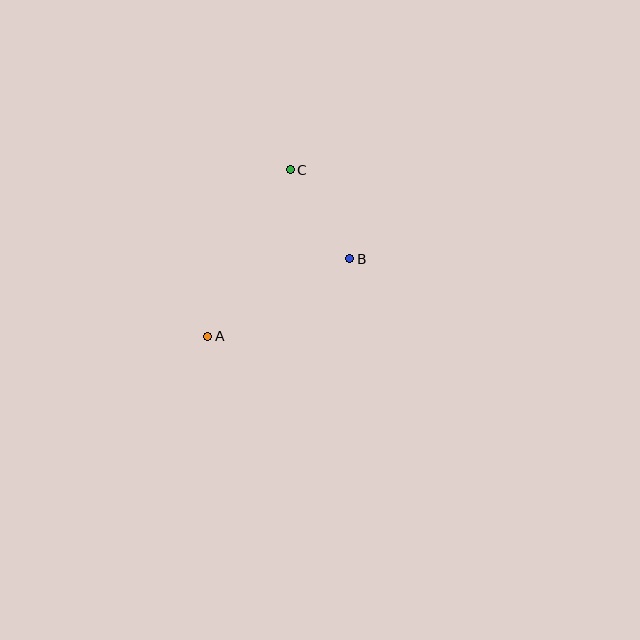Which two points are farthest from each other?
Points A and C are farthest from each other.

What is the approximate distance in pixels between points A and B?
The distance between A and B is approximately 161 pixels.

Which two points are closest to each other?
Points B and C are closest to each other.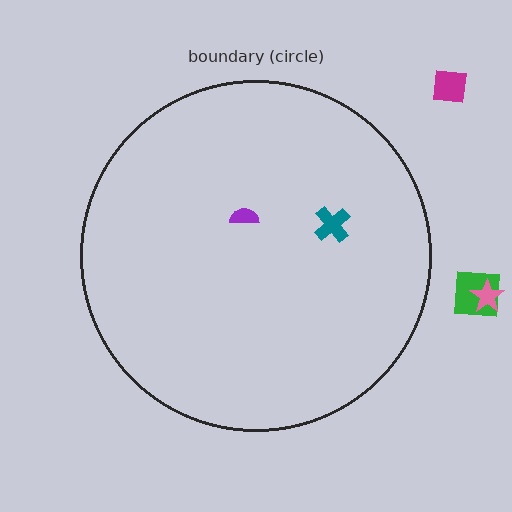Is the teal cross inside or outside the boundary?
Inside.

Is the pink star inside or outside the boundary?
Outside.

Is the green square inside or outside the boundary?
Outside.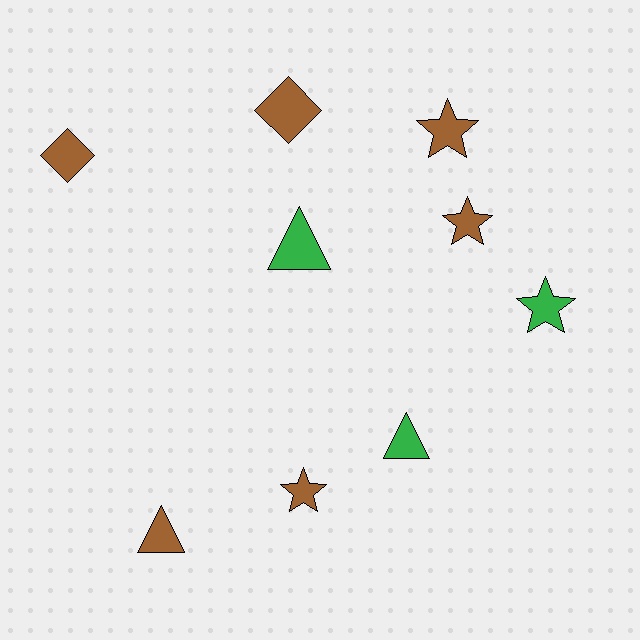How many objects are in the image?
There are 9 objects.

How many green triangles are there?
There are 2 green triangles.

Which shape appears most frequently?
Star, with 4 objects.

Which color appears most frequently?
Brown, with 6 objects.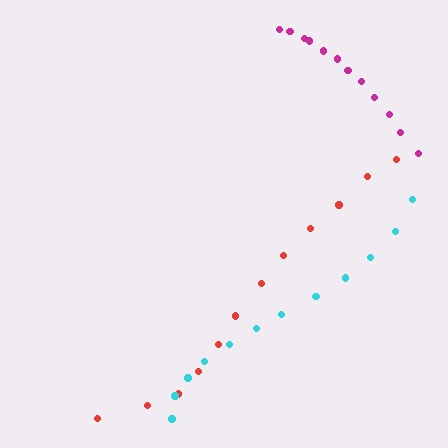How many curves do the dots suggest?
There are 3 distinct paths.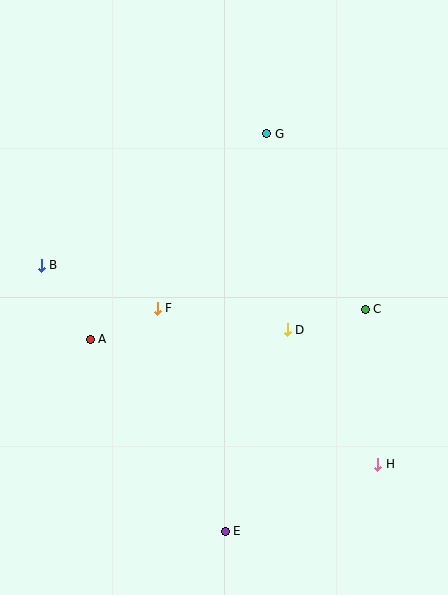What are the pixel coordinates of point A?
Point A is at (90, 339).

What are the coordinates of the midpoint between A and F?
The midpoint between A and F is at (124, 324).